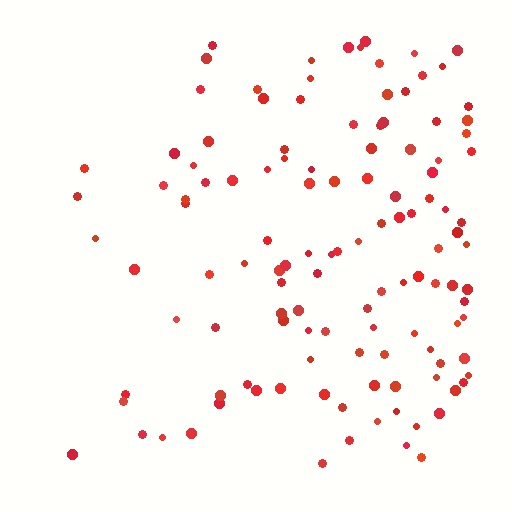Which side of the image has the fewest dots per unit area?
The left.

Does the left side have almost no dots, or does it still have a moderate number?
Still a moderate number, just noticeably fewer than the right.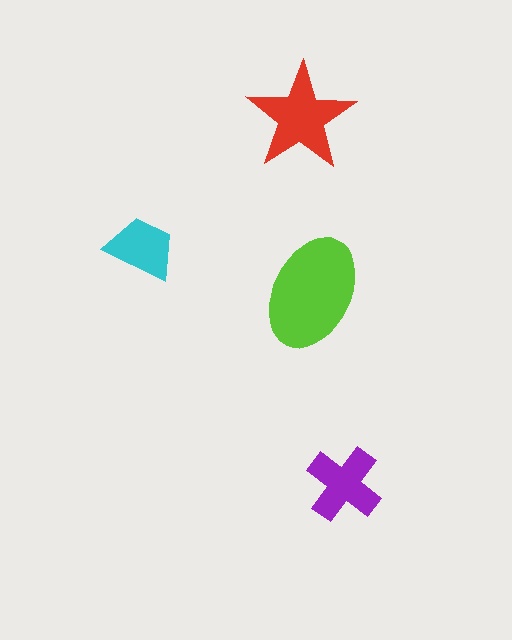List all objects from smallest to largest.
The cyan trapezoid, the purple cross, the red star, the lime ellipse.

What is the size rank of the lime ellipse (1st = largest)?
1st.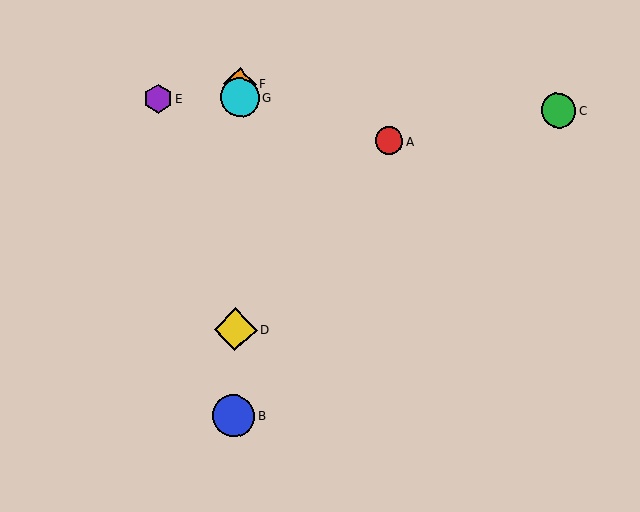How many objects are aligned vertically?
4 objects (B, D, F, G) are aligned vertically.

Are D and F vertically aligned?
Yes, both are at x≈236.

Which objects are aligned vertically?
Objects B, D, F, G are aligned vertically.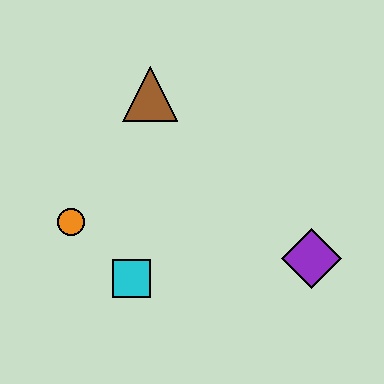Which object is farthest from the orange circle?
The purple diamond is farthest from the orange circle.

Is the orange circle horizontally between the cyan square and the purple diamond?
No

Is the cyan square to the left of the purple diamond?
Yes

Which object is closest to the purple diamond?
The cyan square is closest to the purple diamond.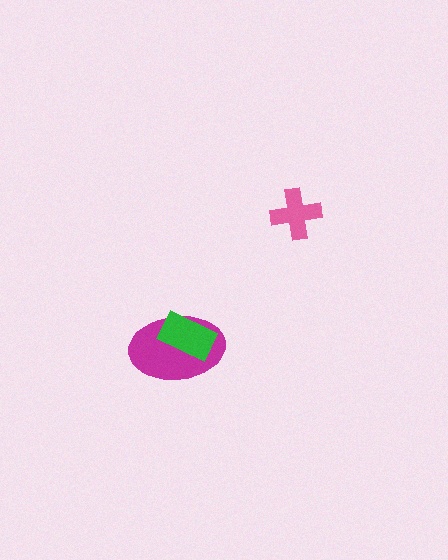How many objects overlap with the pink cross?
0 objects overlap with the pink cross.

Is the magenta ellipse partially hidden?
Yes, it is partially covered by another shape.